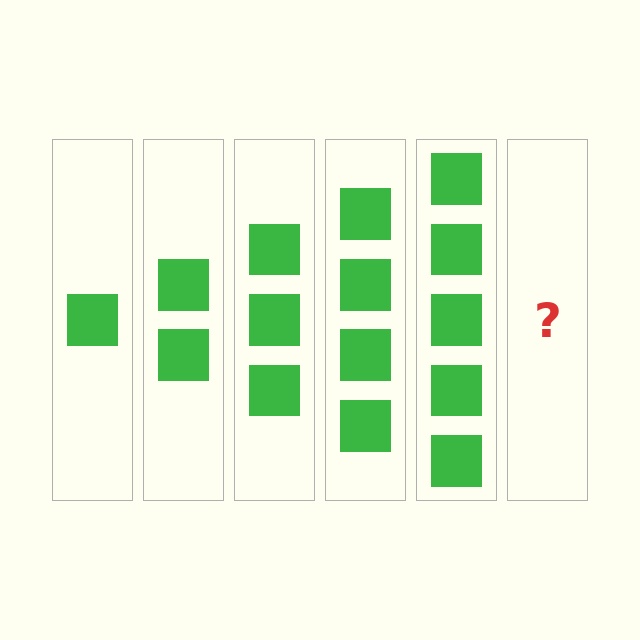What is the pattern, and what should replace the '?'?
The pattern is that each step adds one more square. The '?' should be 6 squares.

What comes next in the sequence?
The next element should be 6 squares.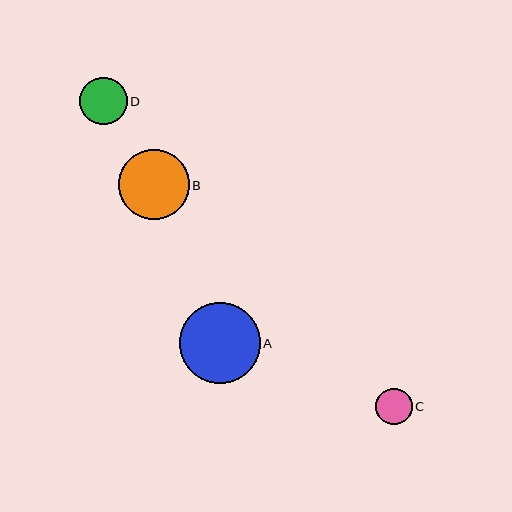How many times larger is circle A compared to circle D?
Circle A is approximately 1.7 times the size of circle D.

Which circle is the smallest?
Circle C is the smallest with a size of approximately 36 pixels.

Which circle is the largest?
Circle A is the largest with a size of approximately 81 pixels.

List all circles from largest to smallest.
From largest to smallest: A, B, D, C.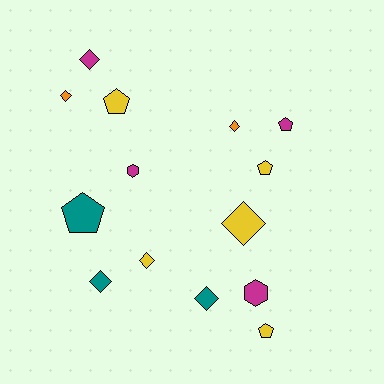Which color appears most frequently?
Yellow, with 5 objects.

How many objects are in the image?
There are 14 objects.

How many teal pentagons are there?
There is 1 teal pentagon.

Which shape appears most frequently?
Diamond, with 7 objects.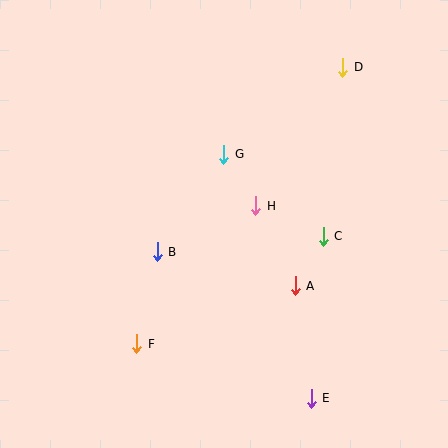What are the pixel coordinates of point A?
Point A is at (295, 286).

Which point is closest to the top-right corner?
Point D is closest to the top-right corner.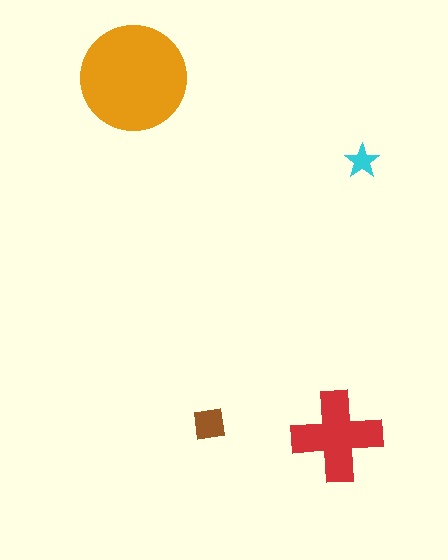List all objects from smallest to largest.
The cyan star, the brown square, the red cross, the orange circle.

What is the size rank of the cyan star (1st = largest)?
4th.